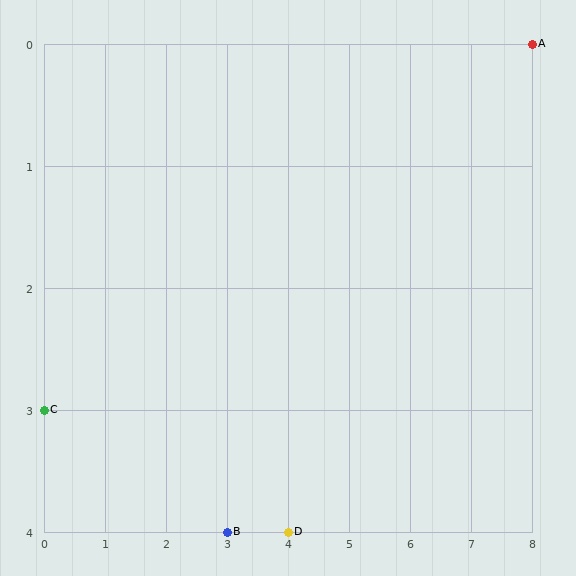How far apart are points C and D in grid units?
Points C and D are 4 columns and 1 row apart (about 4.1 grid units diagonally).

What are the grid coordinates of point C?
Point C is at grid coordinates (0, 3).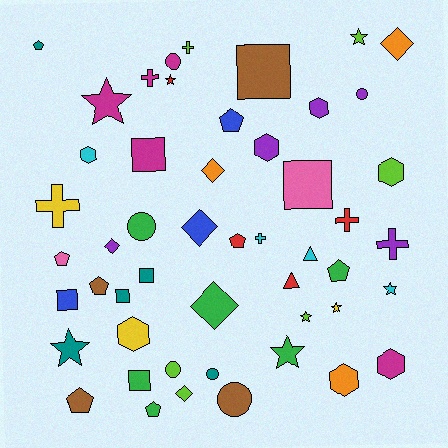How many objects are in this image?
There are 50 objects.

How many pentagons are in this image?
There are 8 pentagons.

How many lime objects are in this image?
There are 6 lime objects.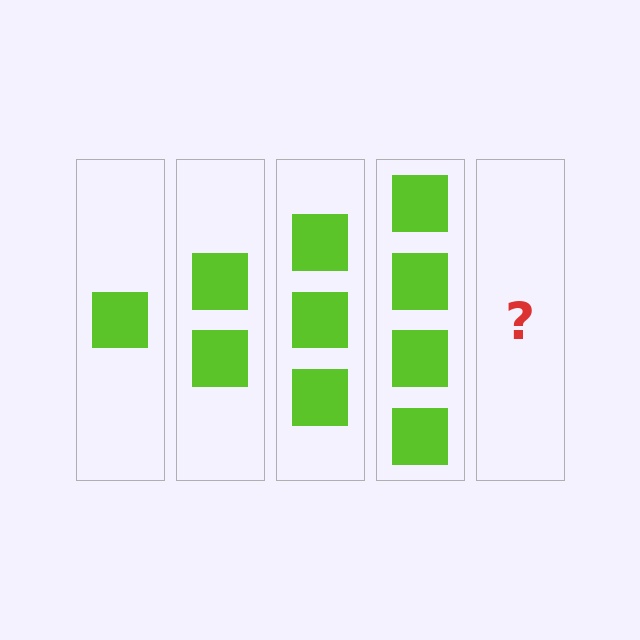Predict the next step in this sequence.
The next step is 5 squares.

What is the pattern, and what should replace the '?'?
The pattern is that each step adds one more square. The '?' should be 5 squares.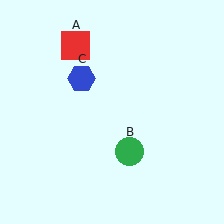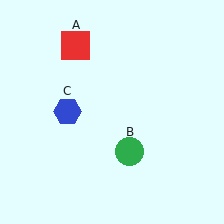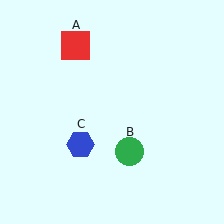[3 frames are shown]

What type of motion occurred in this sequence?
The blue hexagon (object C) rotated counterclockwise around the center of the scene.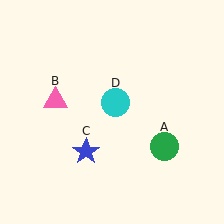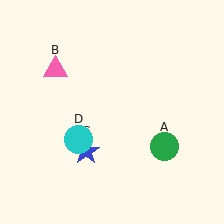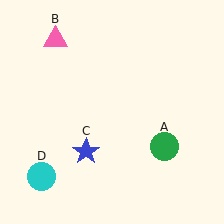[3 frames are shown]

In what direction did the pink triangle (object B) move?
The pink triangle (object B) moved up.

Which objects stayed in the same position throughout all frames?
Green circle (object A) and blue star (object C) remained stationary.